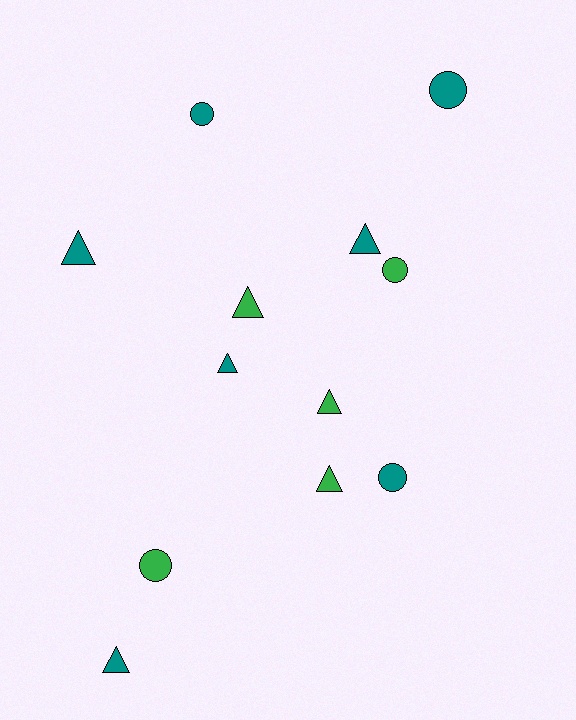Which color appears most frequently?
Teal, with 7 objects.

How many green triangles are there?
There are 3 green triangles.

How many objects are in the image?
There are 12 objects.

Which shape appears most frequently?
Triangle, with 7 objects.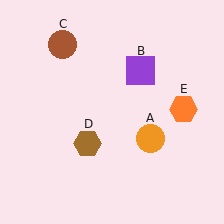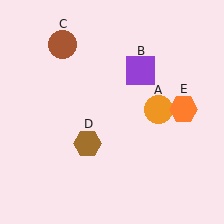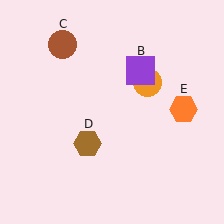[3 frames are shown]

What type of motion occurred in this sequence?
The orange circle (object A) rotated counterclockwise around the center of the scene.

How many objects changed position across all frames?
1 object changed position: orange circle (object A).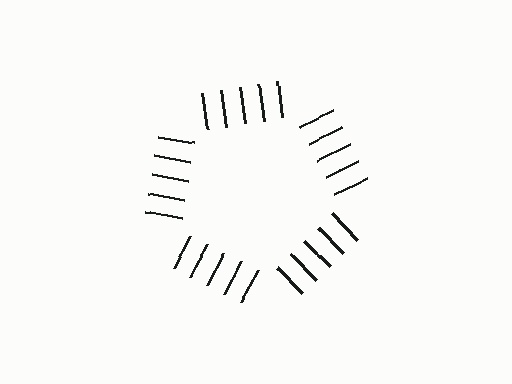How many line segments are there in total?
25 — 5 along each of the 5 edges.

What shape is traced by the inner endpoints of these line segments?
An illusory pentagon — the line segments terminate on its edges but no continuous stroke is drawn.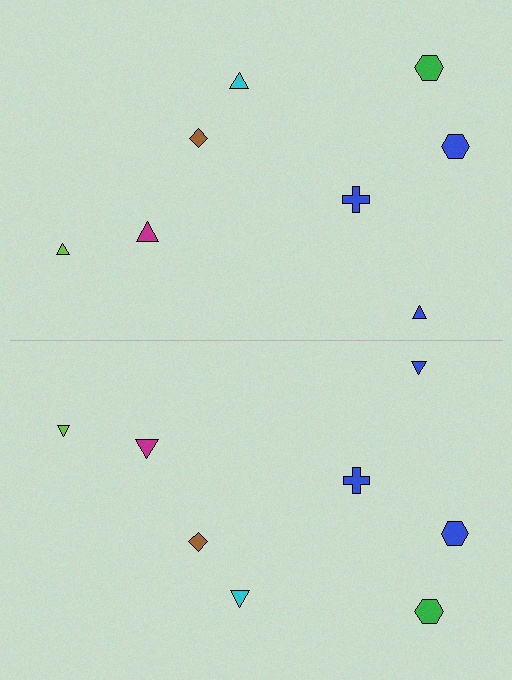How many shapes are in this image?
There are 16 shapes in this image.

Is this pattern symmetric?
Yes, this pattern has bilateral (reflection) symmetry.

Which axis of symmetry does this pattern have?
The pattern has a horizontal axis of symmetry running through the center of the image.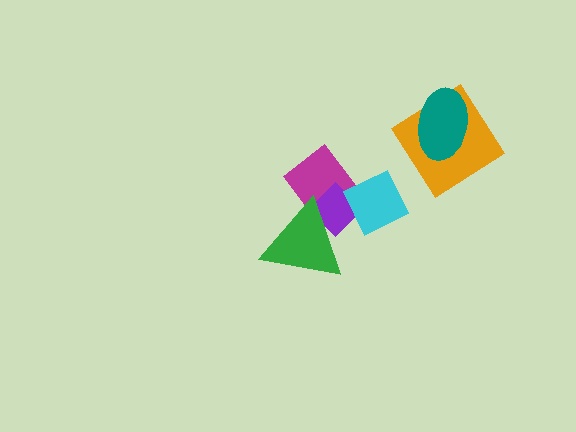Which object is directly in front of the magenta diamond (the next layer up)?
The purple diamond is directly in front of the magenta diamond.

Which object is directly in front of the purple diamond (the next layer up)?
The cyan diamond is directly in front of the purple diamond.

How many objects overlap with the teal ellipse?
1 object overlaps with the teal ellipse.